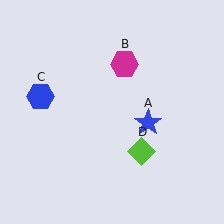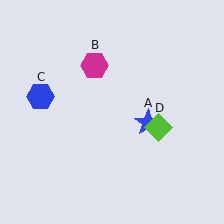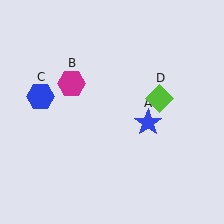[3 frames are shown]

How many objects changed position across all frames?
2 objects changed position: magenta hexagon (object B), lime diamond (object D).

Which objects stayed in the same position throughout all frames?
Blue star (object A) and blue hexagon (object C) remained stationary.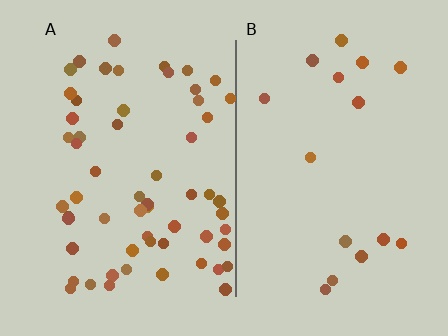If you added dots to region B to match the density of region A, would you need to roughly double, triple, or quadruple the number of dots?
Approximately triple.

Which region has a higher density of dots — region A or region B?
A (the left).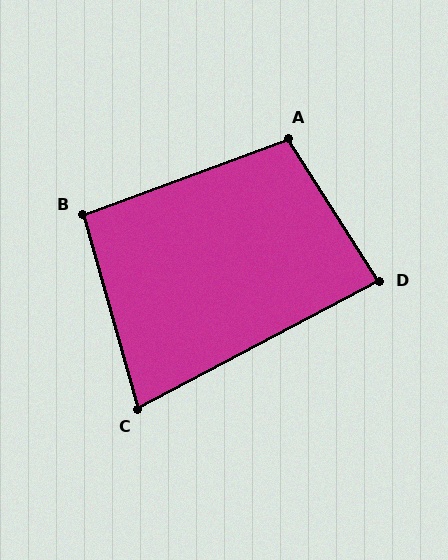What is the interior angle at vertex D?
Approximately 85 degrees (approximately right).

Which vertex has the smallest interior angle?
C, at approximately 78 degrees.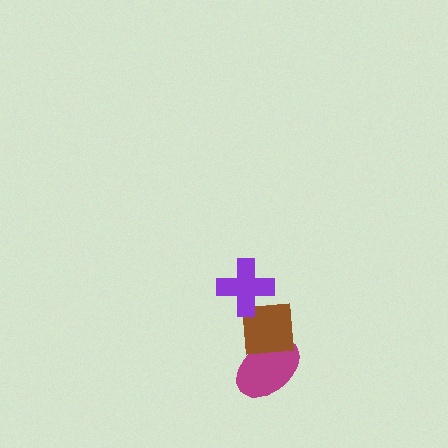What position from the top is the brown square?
The brown square is 2nd from the top.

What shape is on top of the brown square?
The purple cross is on top of the brown square.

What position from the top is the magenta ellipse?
The magenta ellipse is 3rd from the top.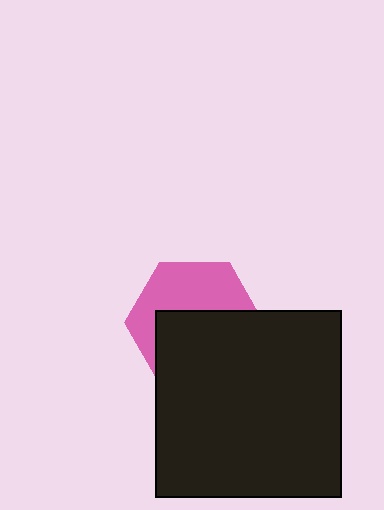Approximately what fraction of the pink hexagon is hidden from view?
Roughly 54% of the pink hexagon is hidden behind the black rectangle.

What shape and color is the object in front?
The object in front is a black rectangle.